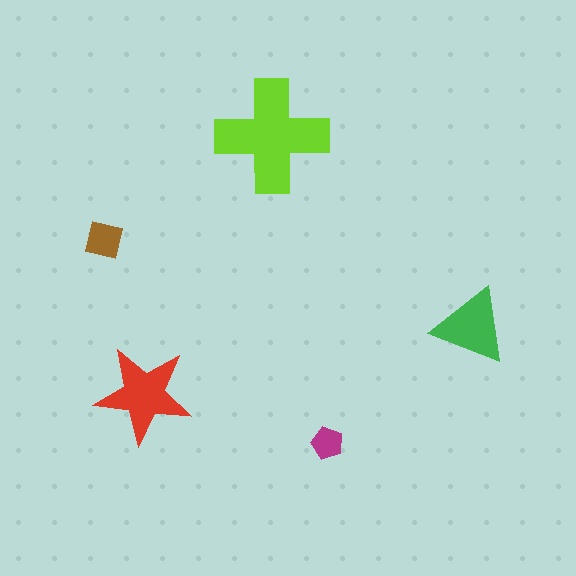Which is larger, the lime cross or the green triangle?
The lime cross.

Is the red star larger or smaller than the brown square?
Larger.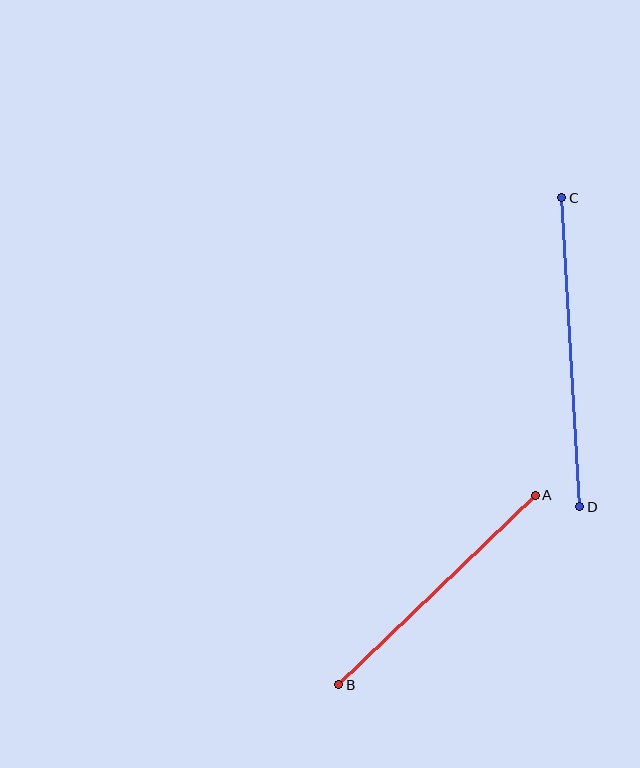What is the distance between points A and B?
The distance is approximately 273 pixels.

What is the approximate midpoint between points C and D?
The midpoint is at approximately (571, 352) pixels.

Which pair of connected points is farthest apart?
Points C and D are farthest apart.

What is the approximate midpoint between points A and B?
The midpoint is at approximately (437, 590) pixels.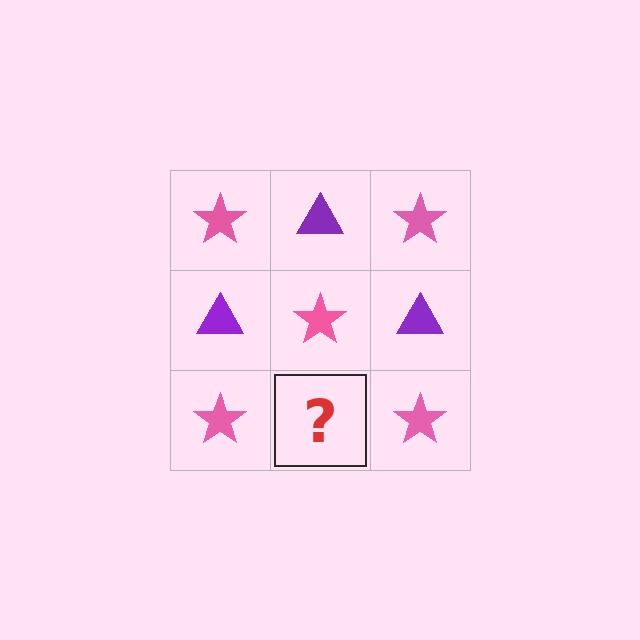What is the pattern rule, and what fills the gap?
The rule is that it alternates pink star and purple triangle in a checkerboard pattern. The gap should be filled with a purple triangle.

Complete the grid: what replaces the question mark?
The question mark should be replaced with a purple triangle.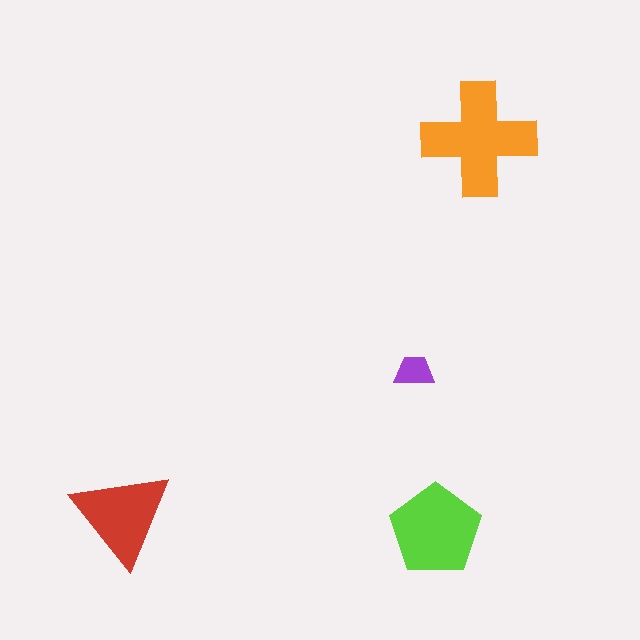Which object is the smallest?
The purple trapezoid.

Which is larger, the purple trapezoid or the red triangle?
The red triangle.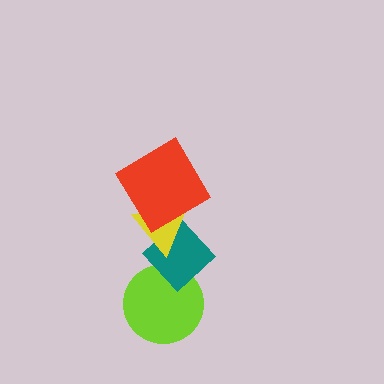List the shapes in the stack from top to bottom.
From top to bottom: the red diamond, the yellow triangle, the teal diamond, the lime circle.